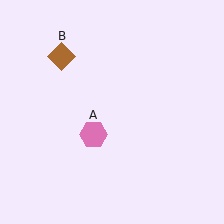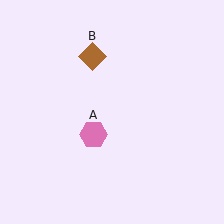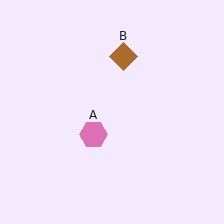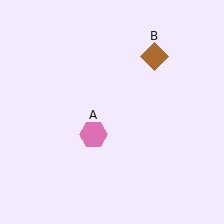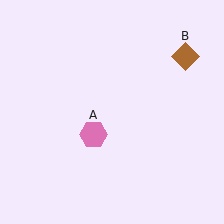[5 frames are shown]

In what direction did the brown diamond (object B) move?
The brown diamond (object B) moved right.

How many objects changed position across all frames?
1 object changed position: brown diamond (object B).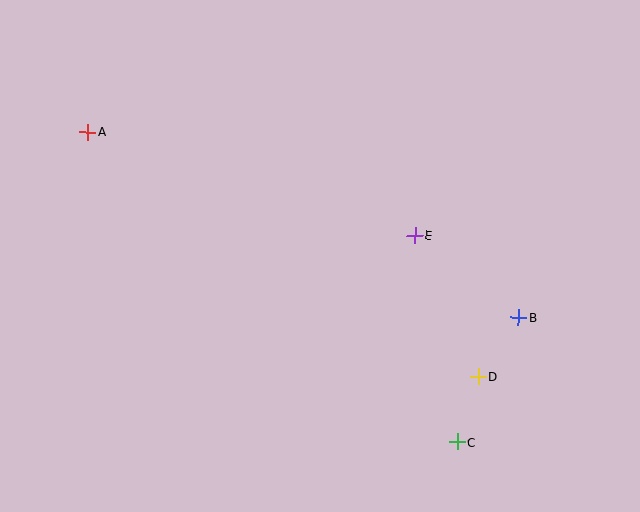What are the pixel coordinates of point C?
Point C is at (457, 442).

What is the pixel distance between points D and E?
The distance between D and E is 155 pixels.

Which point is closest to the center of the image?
Point E at (415, 236) is closest to the center.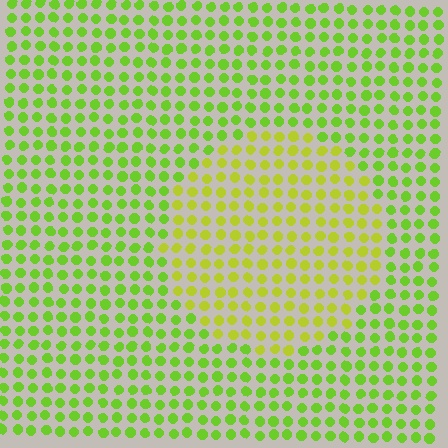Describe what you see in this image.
The image is filled with small lime elements in a uniform arrangement. A circle-shaped region is visible where the elements are tinted to a slightly different hue, forming a subtle color boundary.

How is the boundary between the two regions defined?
The boundary is defined purely by a slight shift in hue (about 28 degrees). Spacing, size, and orientation are identical on both sides.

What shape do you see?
I see a circle.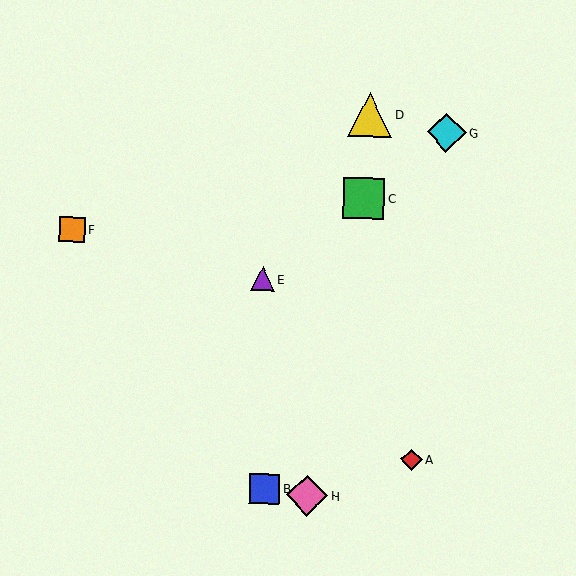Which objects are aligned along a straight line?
Objects C, E, G are aligned along a straight line.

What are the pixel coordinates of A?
Object A is at (411, 460).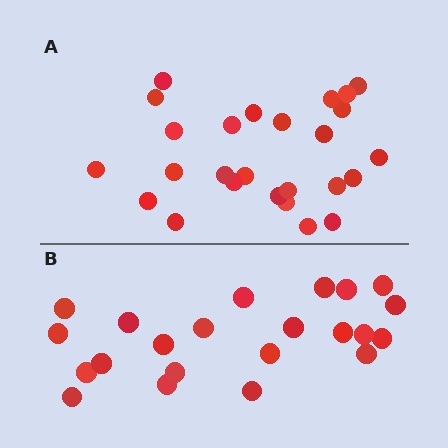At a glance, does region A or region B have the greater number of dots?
Region A (the top region) has more dots.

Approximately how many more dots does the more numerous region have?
Region A has about 4 more dots than region B.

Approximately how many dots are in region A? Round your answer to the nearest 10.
About 30 dots. (The exact count is 26, which rounds to 30.)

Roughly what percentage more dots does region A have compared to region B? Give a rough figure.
About 20% more.